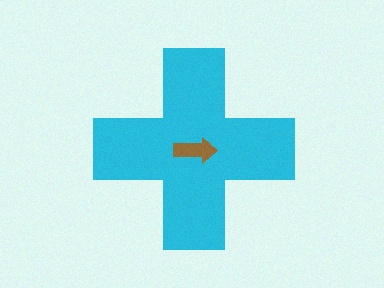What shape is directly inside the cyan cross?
The brown arrow.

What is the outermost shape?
The cyan cross.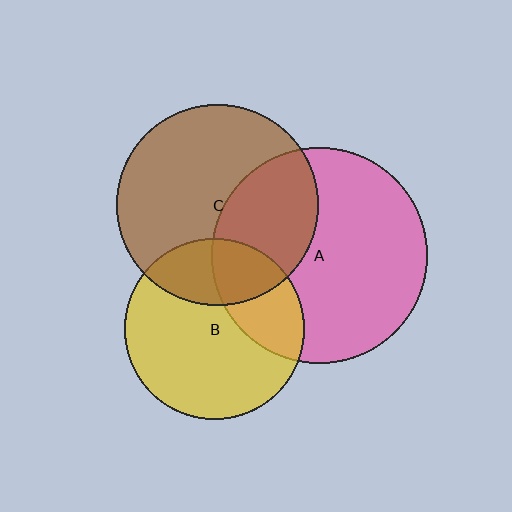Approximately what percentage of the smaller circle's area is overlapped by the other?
Approximately 35%.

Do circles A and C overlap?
Yes.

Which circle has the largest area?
Circle A (pink).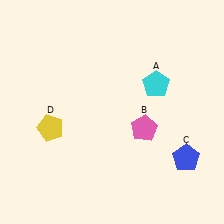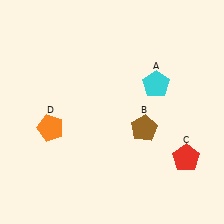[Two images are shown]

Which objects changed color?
B changed from pink to brown. C changed from blue to red. D changed from yellow to orange.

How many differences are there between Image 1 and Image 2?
There are 3 differences between the two images.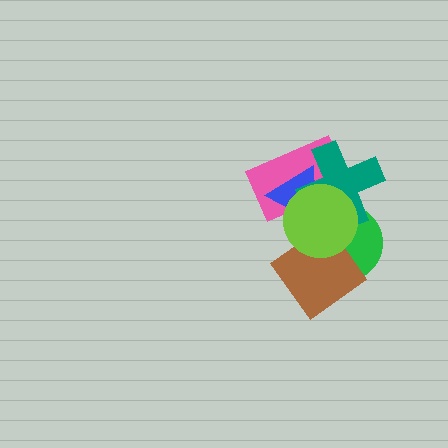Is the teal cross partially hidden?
Yes, it is partially covered by another shape.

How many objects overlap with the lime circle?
5 objects overlap with the lime circle.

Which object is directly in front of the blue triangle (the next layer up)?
The teal cross is directly in front of the blue triangle.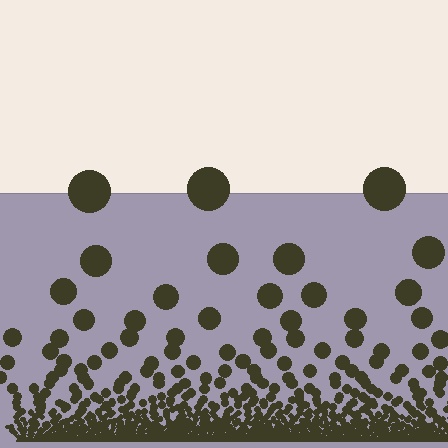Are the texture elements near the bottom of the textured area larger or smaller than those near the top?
Smaller. The gradient is inverted — elements near the bottom are smaller and denser.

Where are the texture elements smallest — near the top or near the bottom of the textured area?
Near the bottom.